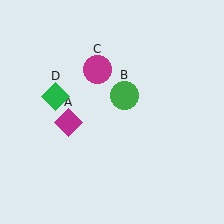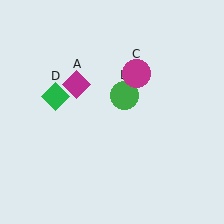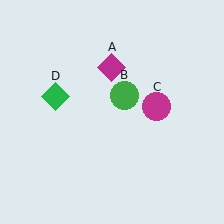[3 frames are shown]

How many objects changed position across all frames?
2 objects changed position: magenta diamond (object A), magenta circle (object C).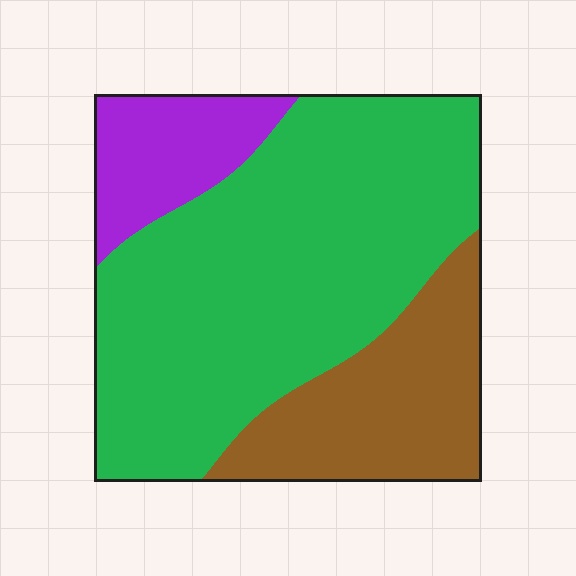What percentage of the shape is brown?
Brown takes up between a sixth and a third of the shape.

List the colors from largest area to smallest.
From largest to smallest: green, brown, purple.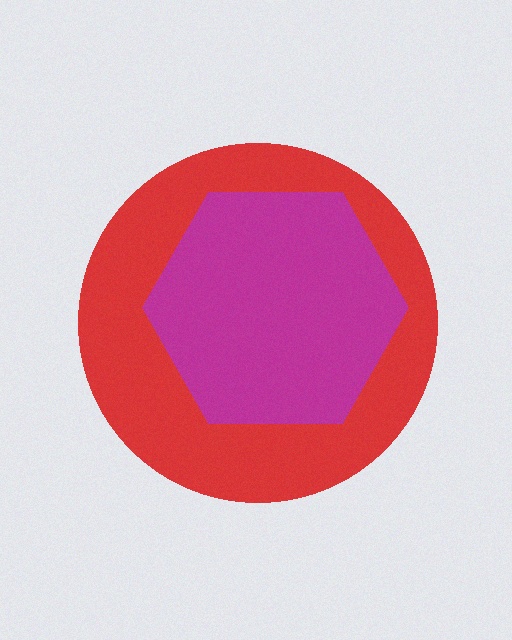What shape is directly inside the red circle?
The magenta hexagon.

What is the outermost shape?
The red circle.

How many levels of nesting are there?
2.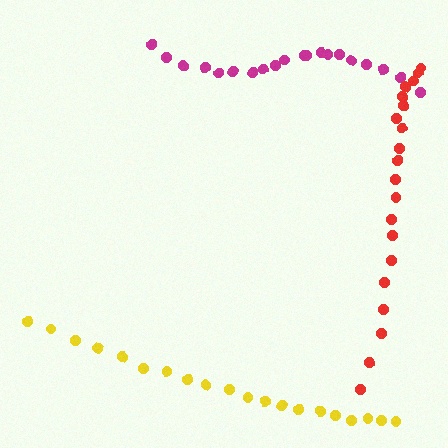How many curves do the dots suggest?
There are 3 distinct paths.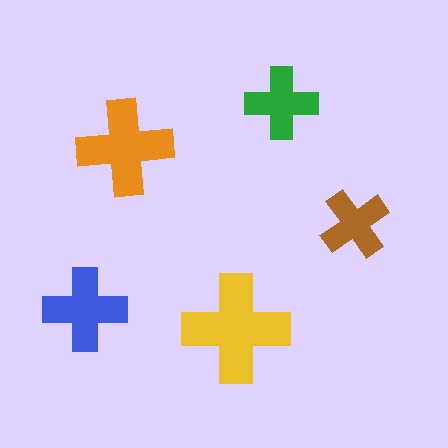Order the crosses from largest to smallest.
the yellow one, the orange one, the blue one, the green one, the brown one.